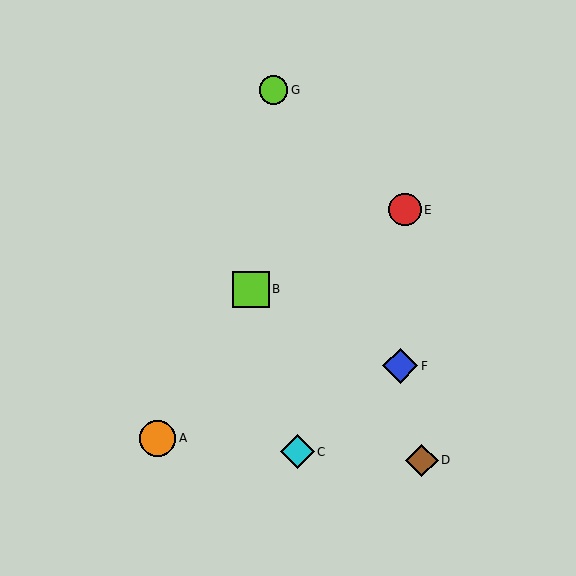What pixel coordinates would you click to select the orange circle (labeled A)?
Click at (158, 438) to select the orange circle A.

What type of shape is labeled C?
Shape C is a cyan diamond.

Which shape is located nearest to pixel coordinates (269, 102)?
The lime circle (labeled G) at (273, 90) is nearest to that location.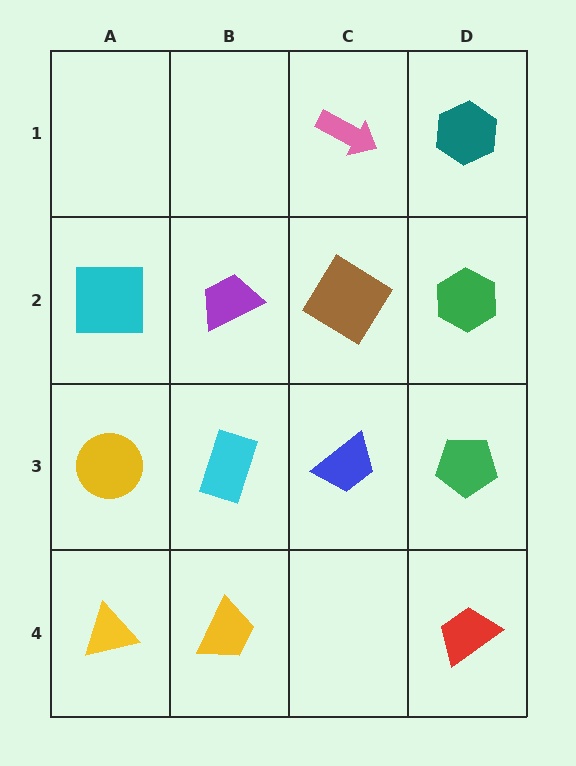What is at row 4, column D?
A red trapezoid.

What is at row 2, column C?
A brown diamond.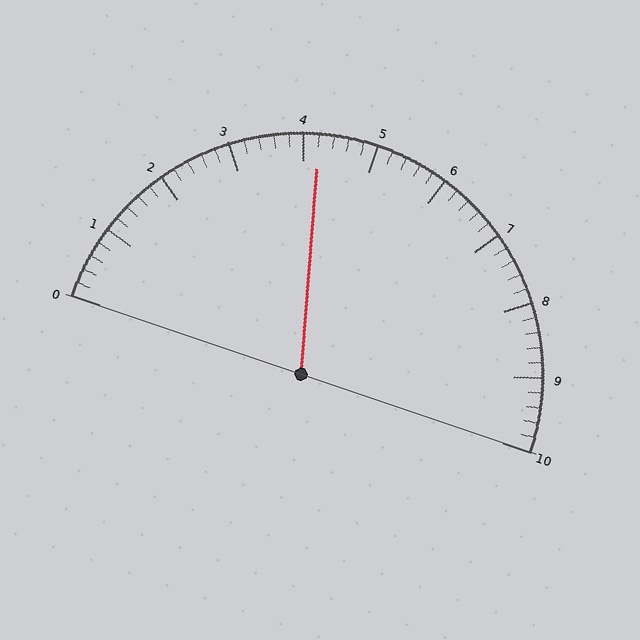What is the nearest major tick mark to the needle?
The nearest major tick mark is 4.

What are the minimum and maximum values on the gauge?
The gauge ranges from 0 to 10.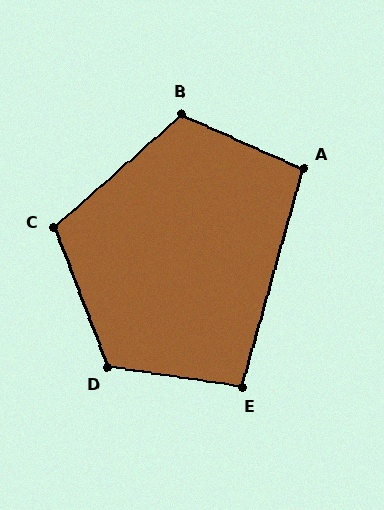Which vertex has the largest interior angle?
D, at approximately 119 degrees.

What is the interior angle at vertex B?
Approximately 115 degrees (obtuse).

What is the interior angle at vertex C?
Approximately 111 degrees (obtuse).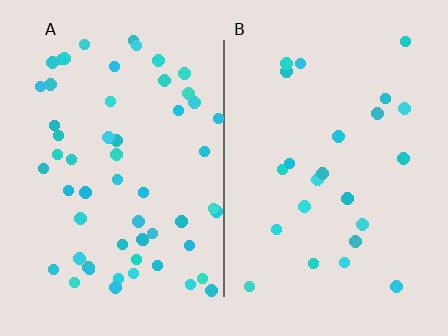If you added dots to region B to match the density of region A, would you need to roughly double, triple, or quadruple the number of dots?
Approximately double.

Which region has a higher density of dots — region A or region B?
A (the left).